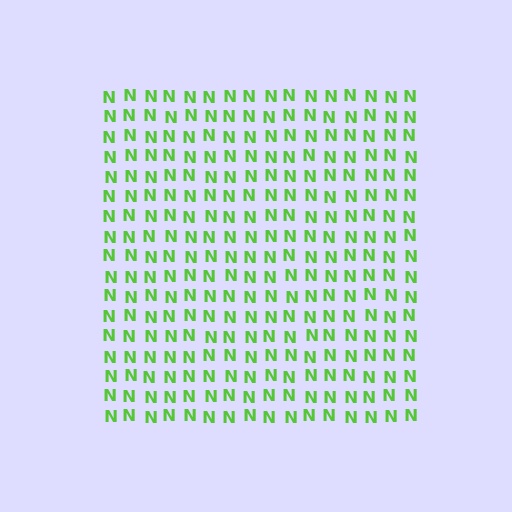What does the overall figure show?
The overall figure shows a square.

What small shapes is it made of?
It is made of small letter N's.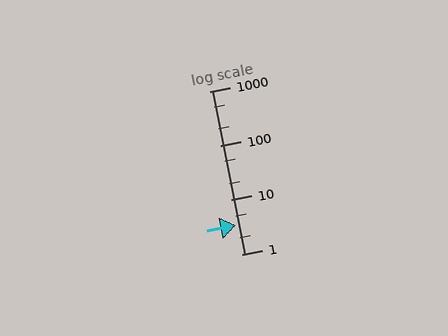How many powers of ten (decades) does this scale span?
The scale spans 3 decades, from 1 to 1000.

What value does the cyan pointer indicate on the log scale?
The pointer indicates approximately 3.4.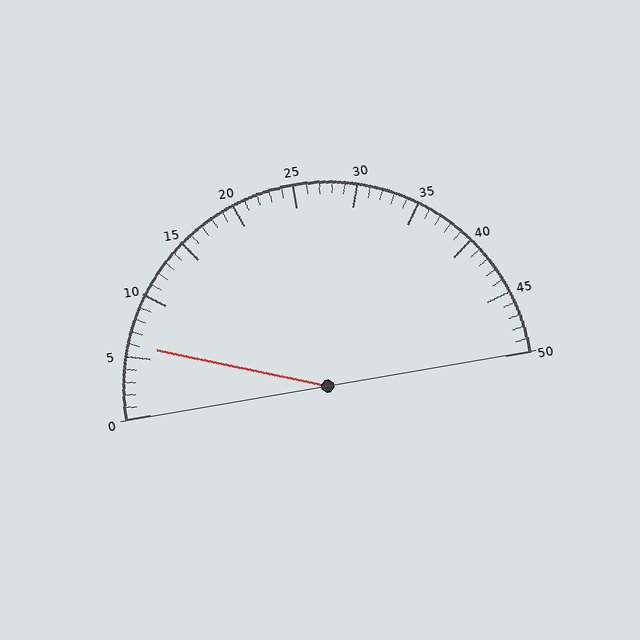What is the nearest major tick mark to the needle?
The nearest major tick mark is 5.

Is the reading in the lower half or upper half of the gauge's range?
The reading is in the lower half of the range (0 to 50).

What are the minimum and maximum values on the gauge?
The gauge ranges from 0 to 50.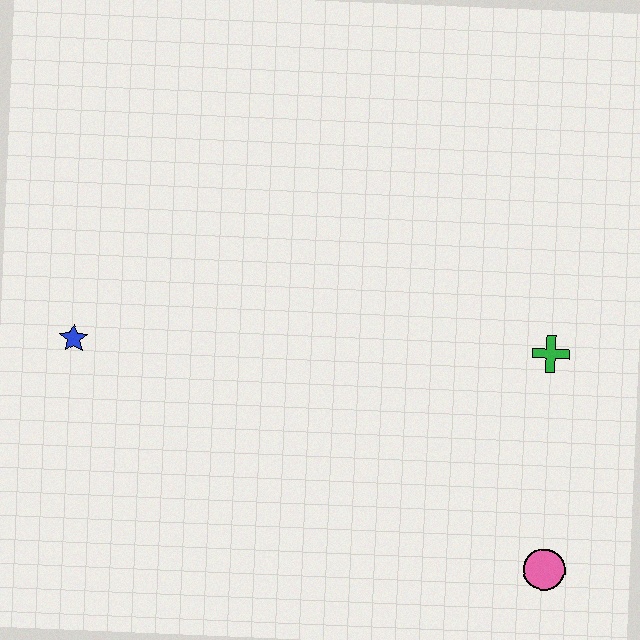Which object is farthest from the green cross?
The blue star is farthest from the green cross.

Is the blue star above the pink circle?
Yes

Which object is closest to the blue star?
The green cross is closest to the blue star.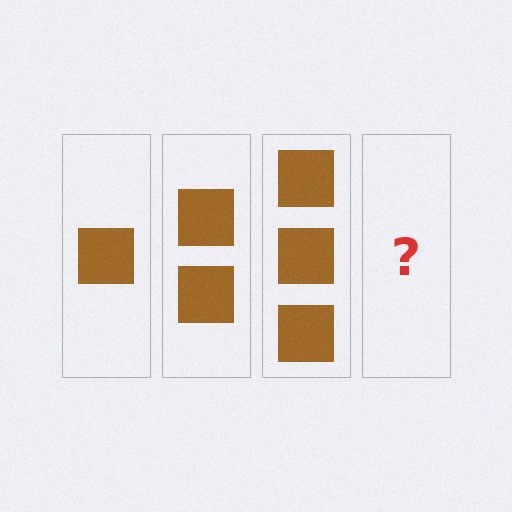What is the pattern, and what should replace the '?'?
The pattern is that each step adds one more square. The '?' should be 4 squares.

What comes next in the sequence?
The next element should be 4 squares.